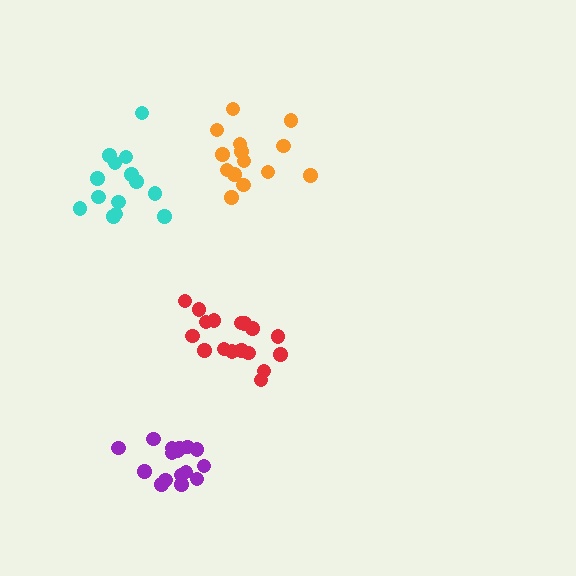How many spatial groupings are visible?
There are 4 spatial groupings.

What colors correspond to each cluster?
The clusters are colored: purple, orange, cyan, red.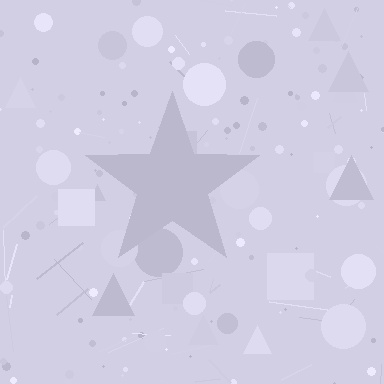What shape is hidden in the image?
A star is hidden in the image.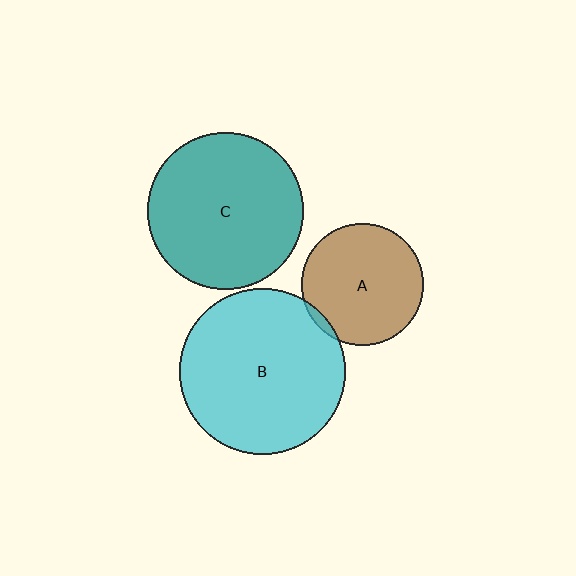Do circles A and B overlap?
Yes.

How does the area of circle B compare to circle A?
Approximately 1.9 times.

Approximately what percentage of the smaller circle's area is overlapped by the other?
Approximately 5%.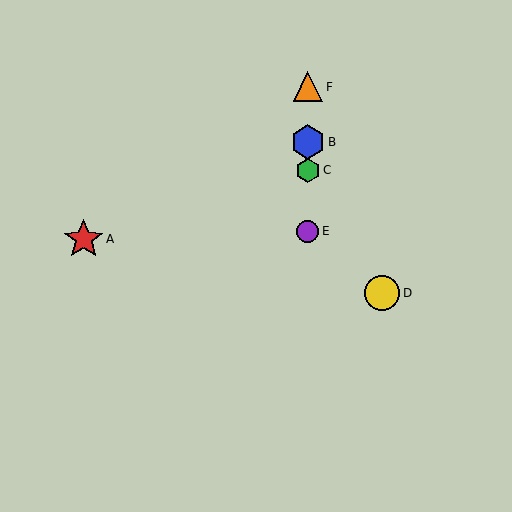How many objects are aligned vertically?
4 objects (B, C, E, F) are aligned vertically.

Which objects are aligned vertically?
Objects B, C, E, F are aligned vertically.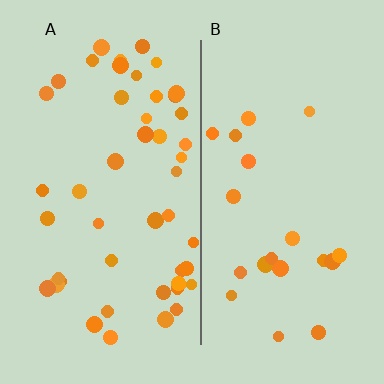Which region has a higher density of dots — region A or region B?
A (the left).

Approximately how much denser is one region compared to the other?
Approximately 2.4× — region A over region B.